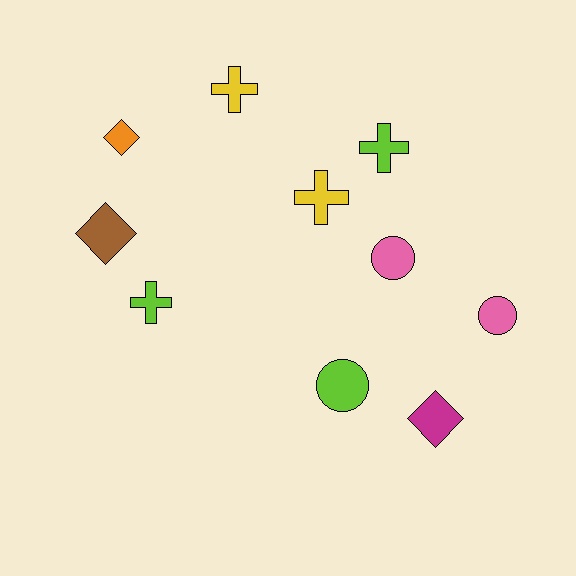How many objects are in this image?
There are 10 objects.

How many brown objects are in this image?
There is 1 brown object.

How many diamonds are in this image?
There are 3 diamonds.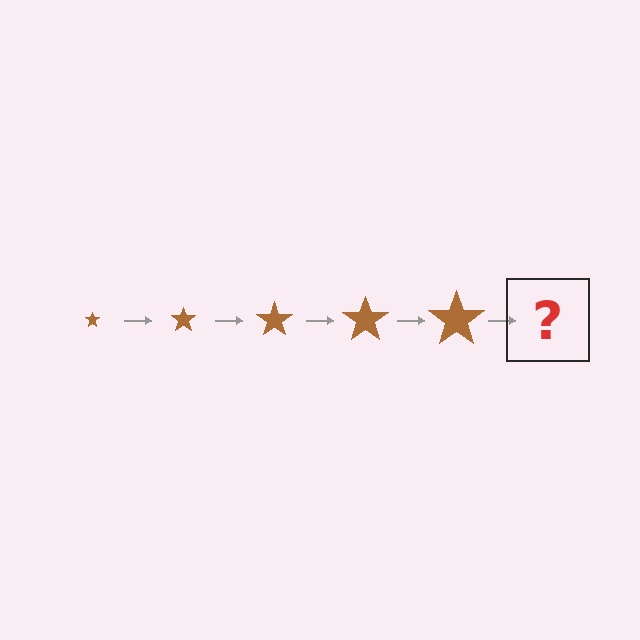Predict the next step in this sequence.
The next step is a brown star, larger than the previous one.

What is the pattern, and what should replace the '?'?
The pattern is that the star gets progressively larger each step. The '?' should be a brown star, larger than the previous one.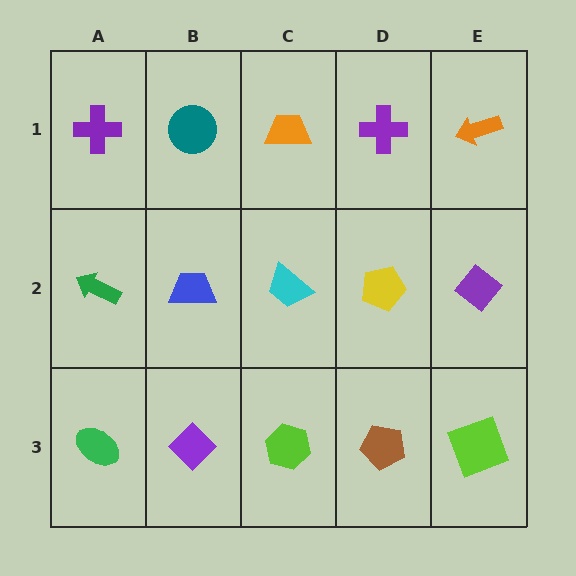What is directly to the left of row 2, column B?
A green arrow.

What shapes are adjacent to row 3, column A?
A green arrow (row 2, column A), a purple diamond (row 3, column B).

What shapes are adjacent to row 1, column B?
A blue trapezoid (row 2, column B), a purple cross (row 1, column A), an orange trapezoid (row 1, column C).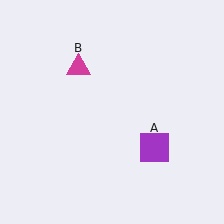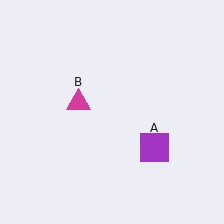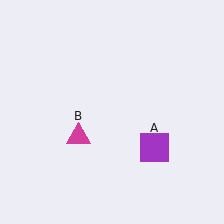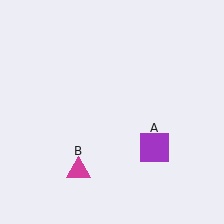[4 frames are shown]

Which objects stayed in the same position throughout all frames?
Purple square (object A) remained stationary.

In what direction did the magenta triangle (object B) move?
The magenta triangle (object B) moved down.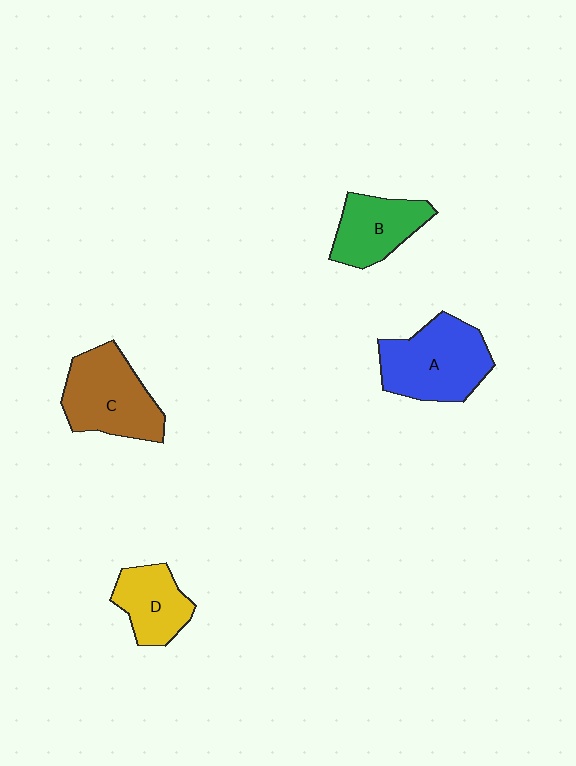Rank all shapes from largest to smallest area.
From largest to smallest: A (blue), C (brown), B (green), D (yellow).